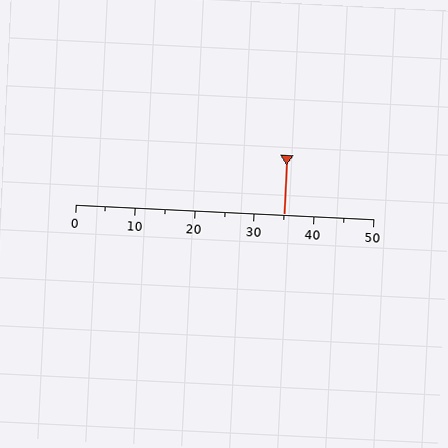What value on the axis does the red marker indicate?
The marker indicates approximately 35.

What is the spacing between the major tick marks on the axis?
The major ticks are spaced 10 apart.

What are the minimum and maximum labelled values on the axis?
The axis runs from 0 to 50.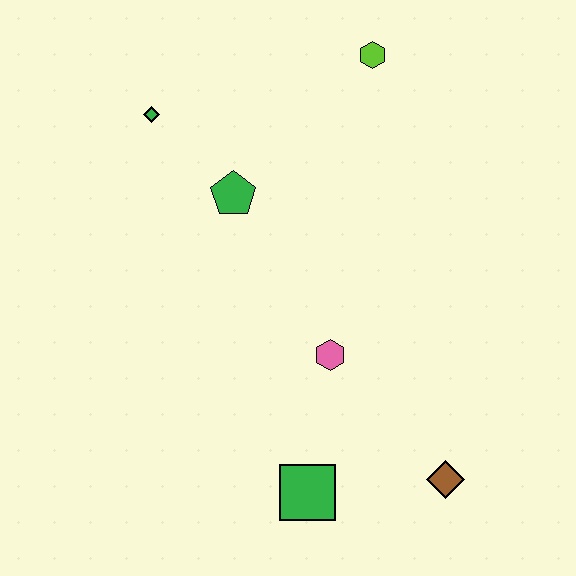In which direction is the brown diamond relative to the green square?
The brown diamond is to the right of the green square.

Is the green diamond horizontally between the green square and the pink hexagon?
No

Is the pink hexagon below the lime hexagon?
Yes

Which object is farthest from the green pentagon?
The brown diamond is farthest from the green pentagon.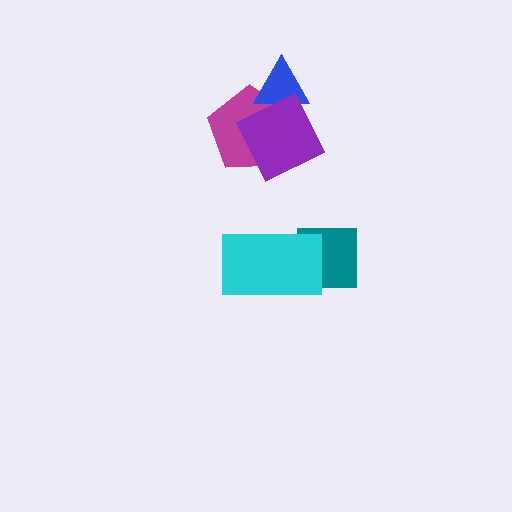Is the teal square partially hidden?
Yes, it is partially covered by another shape.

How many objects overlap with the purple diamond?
2 objects overlap with the purple diamond.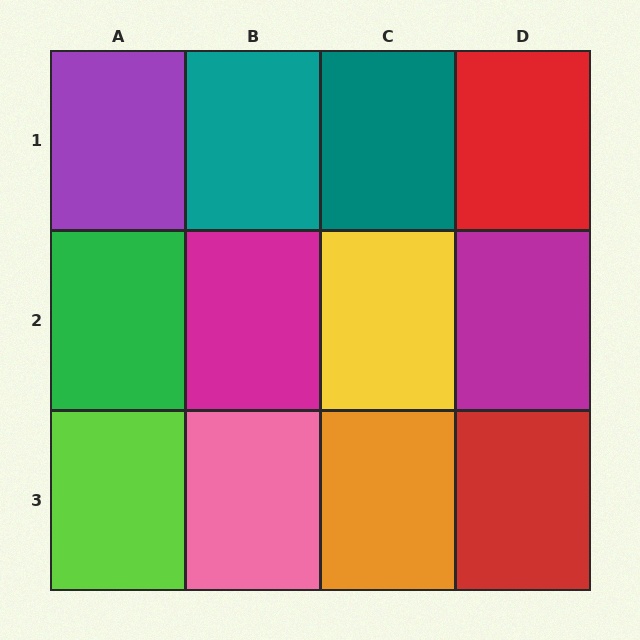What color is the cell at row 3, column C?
Orange.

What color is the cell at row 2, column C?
Yellow.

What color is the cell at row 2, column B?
Magenta.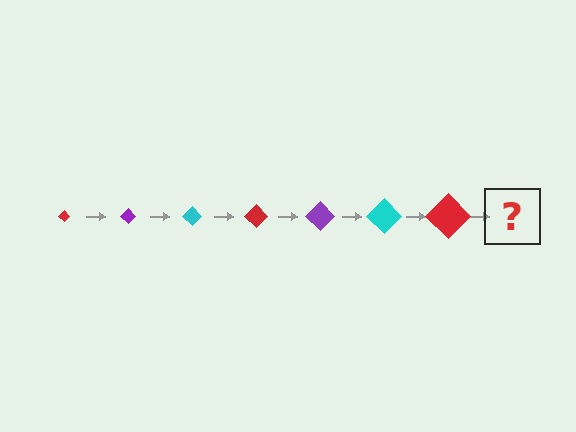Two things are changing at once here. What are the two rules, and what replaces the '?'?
The two rules are that the diamond grows larger each step and the color cycles through red, purple, and cyan. The '?' should be a purple diamond, larger than the previous one.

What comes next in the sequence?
The next element should be a purple diamond, larger than the previous one.